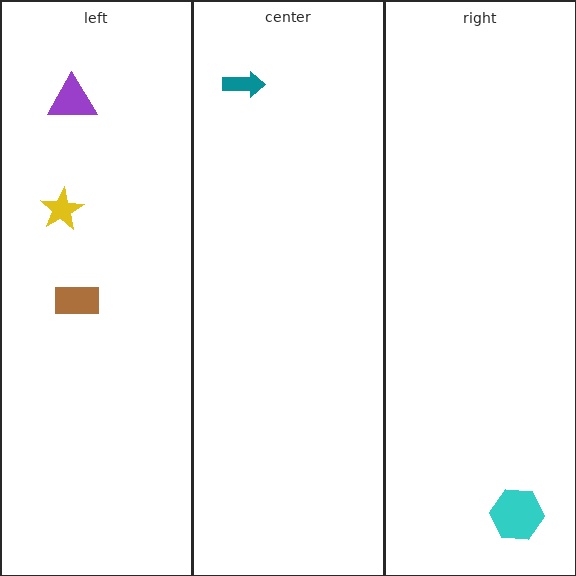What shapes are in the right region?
The cyan hexagon.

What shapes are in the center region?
The teal arrow.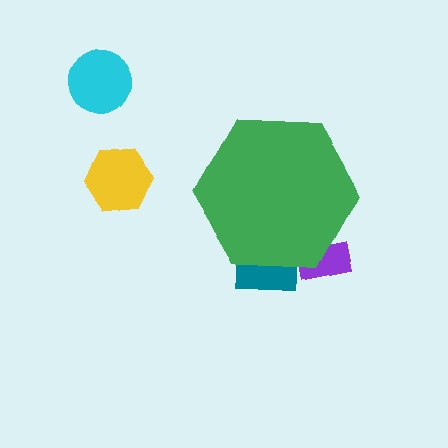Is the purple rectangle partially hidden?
Yes, the purple rectangle is partially hidden behind the green hexagon.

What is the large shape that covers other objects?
A green hexagon.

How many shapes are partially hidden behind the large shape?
2 shapes are partially hidden.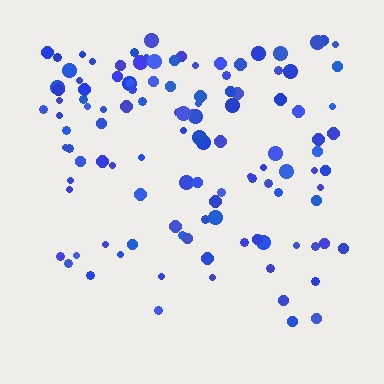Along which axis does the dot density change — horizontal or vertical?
Vertical.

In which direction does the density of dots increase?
From bottom to top, with the top side densest.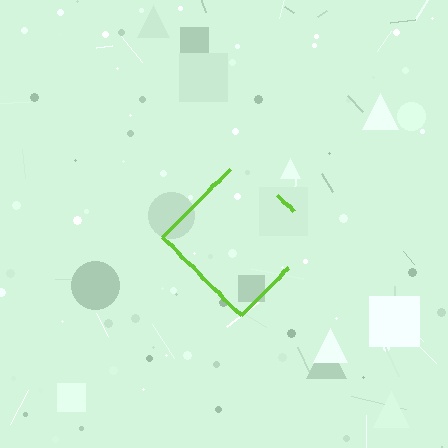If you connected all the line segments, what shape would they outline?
They would outline a diamond.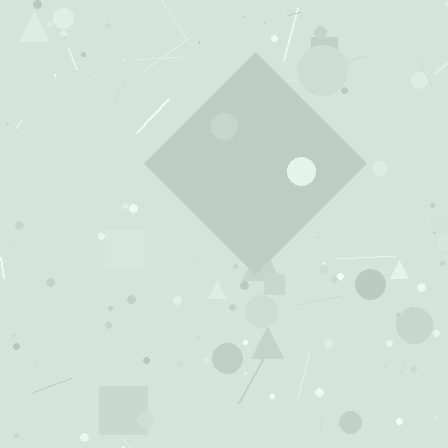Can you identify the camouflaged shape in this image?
The camouflaged shape is a diamond.